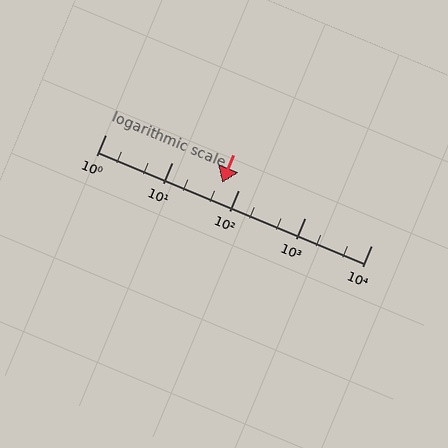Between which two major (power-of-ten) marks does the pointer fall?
The pointer is between 10 and 100.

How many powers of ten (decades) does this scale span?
The scale spans 4 decades, from 1 to 10000.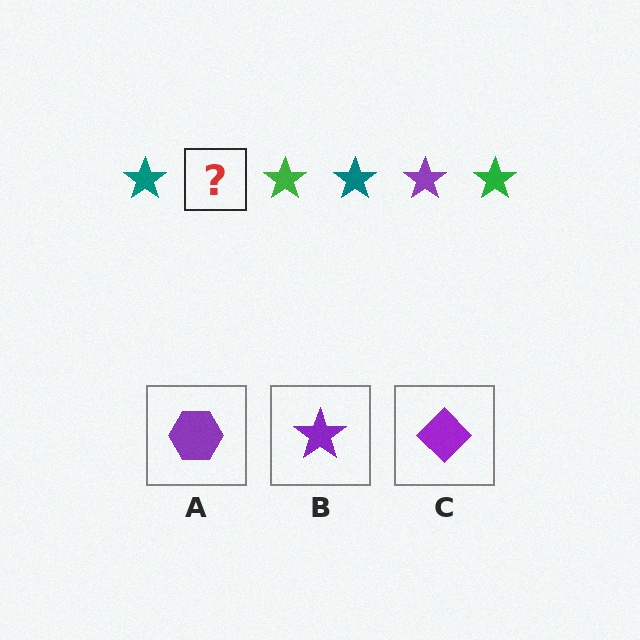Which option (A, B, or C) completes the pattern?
B.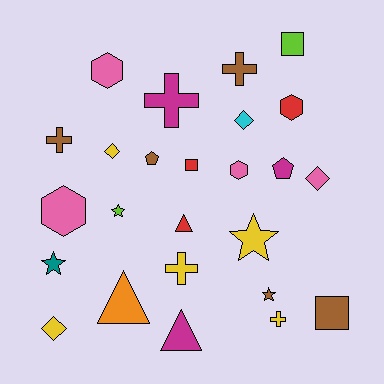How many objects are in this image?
There are 25 objects.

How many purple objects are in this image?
There are no purple objects.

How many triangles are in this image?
There are 3 triangles.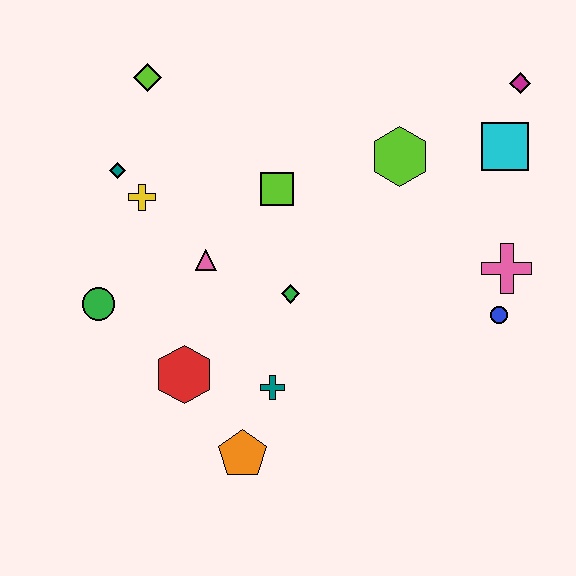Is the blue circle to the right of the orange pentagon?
Yes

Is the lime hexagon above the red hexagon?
Yes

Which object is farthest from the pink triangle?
The magenta diamond is farthest from the pink triangle.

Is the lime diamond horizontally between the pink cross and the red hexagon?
No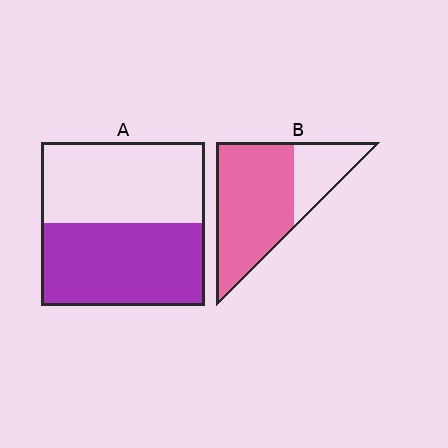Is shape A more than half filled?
Roughly half.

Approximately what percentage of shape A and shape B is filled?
A is approximately 50% and B is approximately 70%.